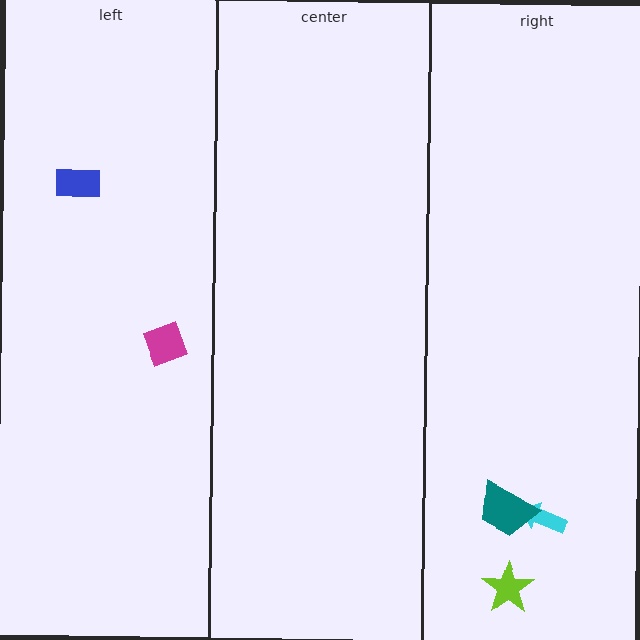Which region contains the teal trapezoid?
The right region.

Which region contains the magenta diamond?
The left region.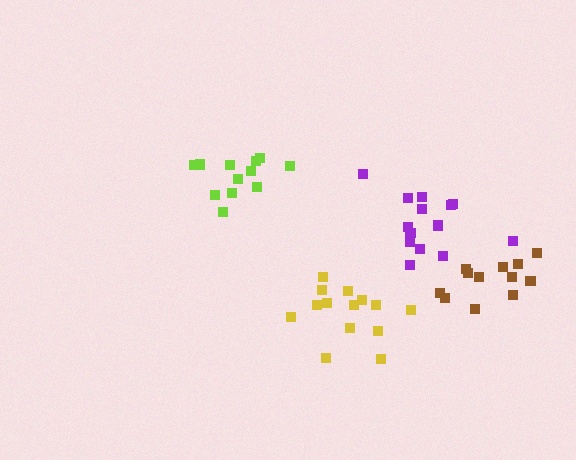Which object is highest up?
The lime cluster is topmost.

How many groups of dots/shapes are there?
There are 4 groups.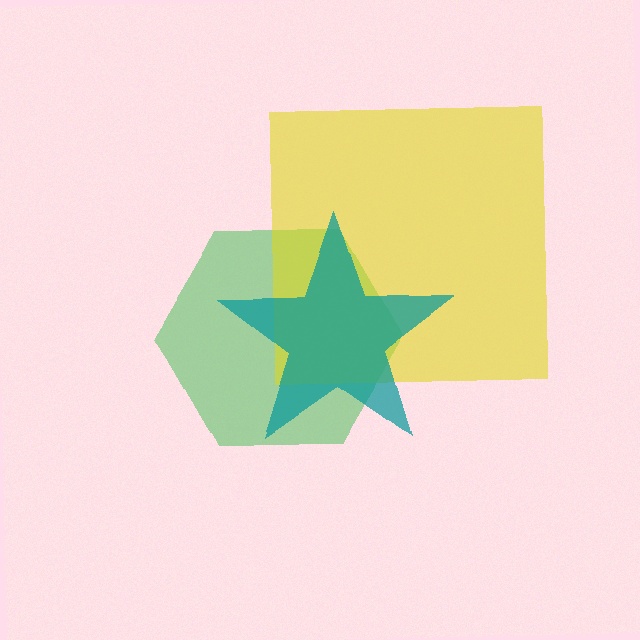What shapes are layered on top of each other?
The layered shapes are: a green hexagon, a yellow square, a teal star.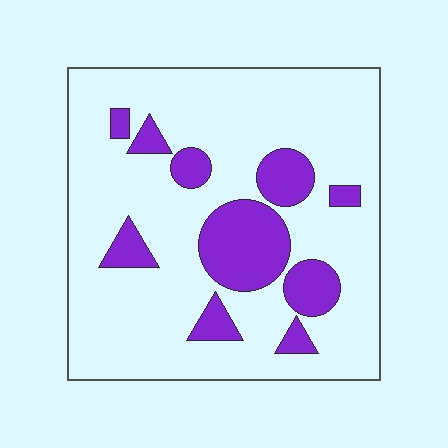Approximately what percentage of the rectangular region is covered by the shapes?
Approximately 20%.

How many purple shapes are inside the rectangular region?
10.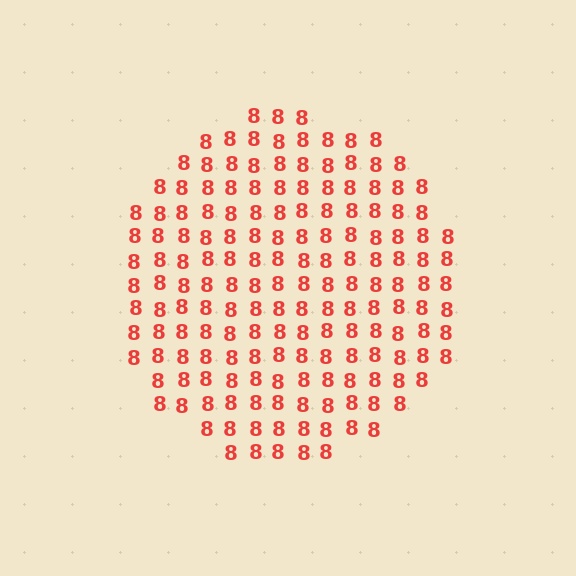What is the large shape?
The large shape is a circle.